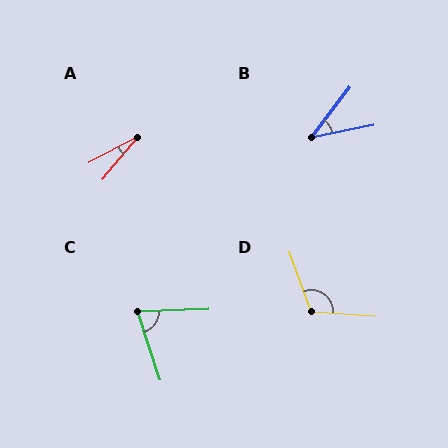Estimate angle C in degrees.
Approximately 73 degrees.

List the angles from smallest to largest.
A (23°), B (41°), C (73°), D (114°).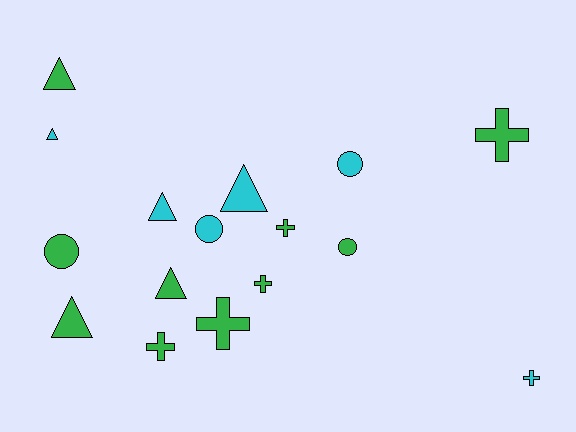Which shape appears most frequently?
Cross, with 6 objects.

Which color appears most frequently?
Green, with 10 objects.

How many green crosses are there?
There are 5 green crosses.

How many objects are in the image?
There are 16 objects.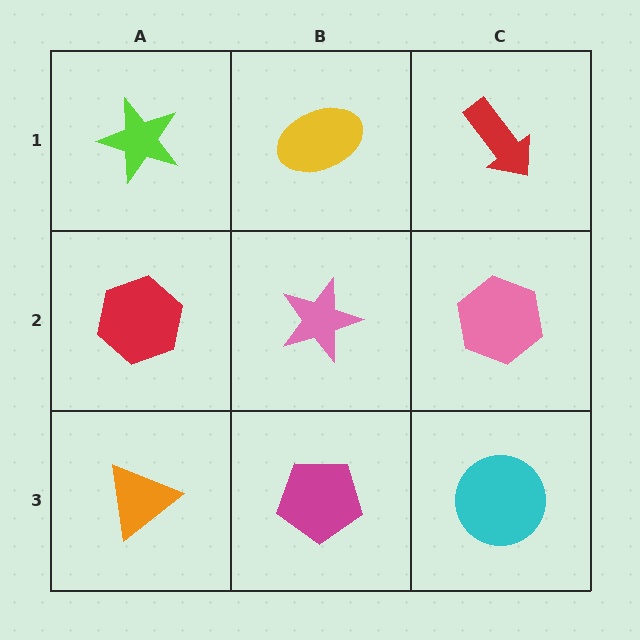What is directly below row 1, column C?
A pink hexagon.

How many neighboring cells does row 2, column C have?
3.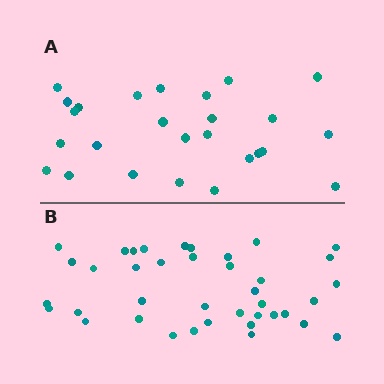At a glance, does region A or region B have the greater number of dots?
Region B (the bottom region) has more dots.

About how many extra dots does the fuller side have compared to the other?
Region B has approximately 15 more dots than region A.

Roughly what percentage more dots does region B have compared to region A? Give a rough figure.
About 50% more.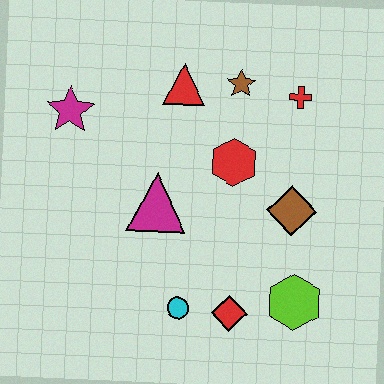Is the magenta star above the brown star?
No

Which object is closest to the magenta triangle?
The red hexagon is closest to the magenta triangle.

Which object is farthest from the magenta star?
The lime hexagon is farthest from the magenta star.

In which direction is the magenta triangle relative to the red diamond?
The magenta triangle is above the red diamond.